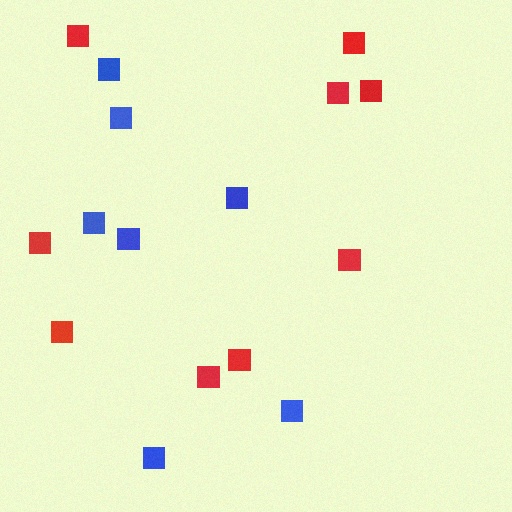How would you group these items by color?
There are 2 groups: one group of blue squares (7) and one group of red squares (9).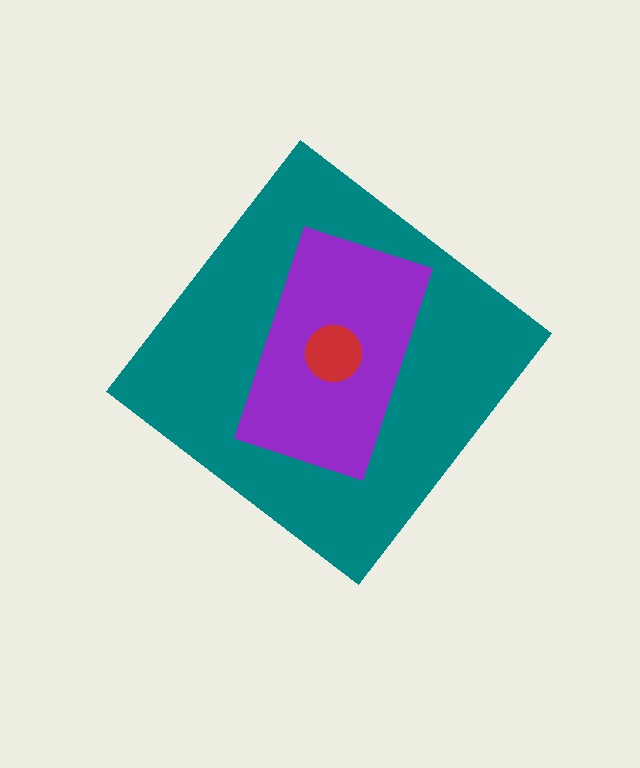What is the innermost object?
The red circle.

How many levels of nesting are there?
3.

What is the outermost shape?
The teal diamond.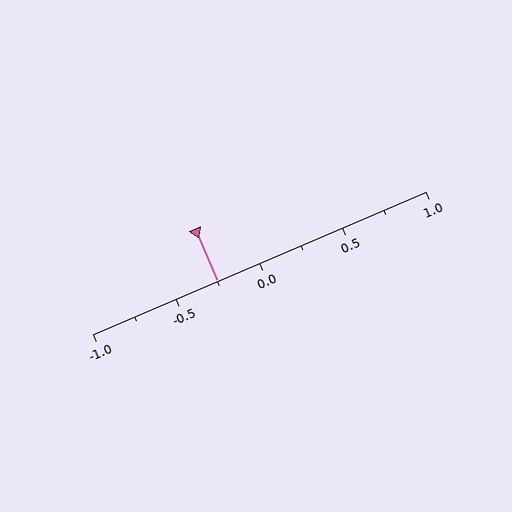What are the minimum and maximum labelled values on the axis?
The axis runs from -1.0 to 1.0.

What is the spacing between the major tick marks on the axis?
The major ticks are spaced 0.5 apart.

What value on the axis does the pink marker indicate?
The marker indicates approximately -0.25.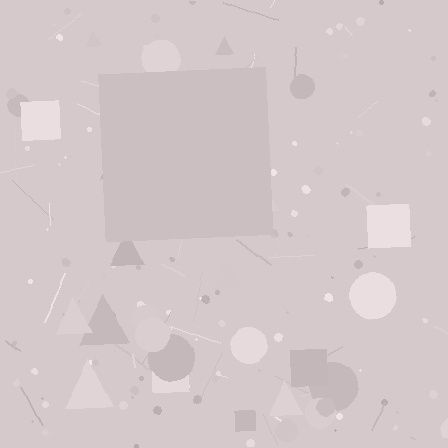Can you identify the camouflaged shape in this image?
The camouflaged shape is a square.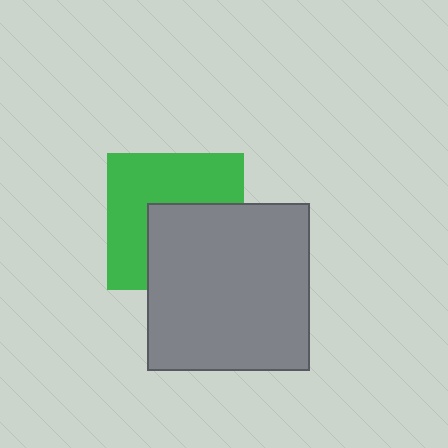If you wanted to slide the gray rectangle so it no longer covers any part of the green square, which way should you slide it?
Slide it toward the lower-right — that is the most direct way to separate the two shapes.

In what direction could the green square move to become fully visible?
The green square could move toward the upper-left. That would shift it out from behind the gray rectangle entirely.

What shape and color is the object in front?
The object in front is a gray rectangle.